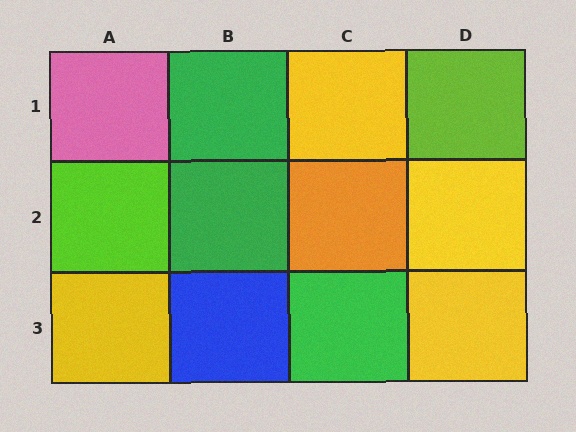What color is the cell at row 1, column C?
Yellow.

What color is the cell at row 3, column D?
Yellow.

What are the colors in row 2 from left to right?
Lime, green, orange, yellow.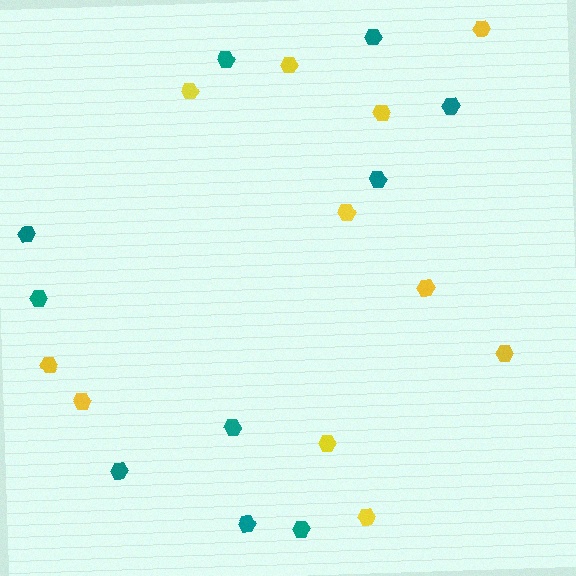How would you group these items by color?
There are 2 groups: one group of yellow hexagons (11) and one group of teal hexagons (10).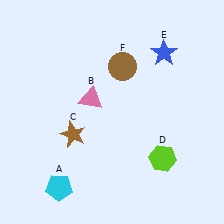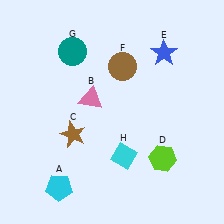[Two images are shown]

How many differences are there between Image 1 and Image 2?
There are 2 differences between the two images.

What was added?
A teal circle (G), a cyan diamond (H) were added in Image 2.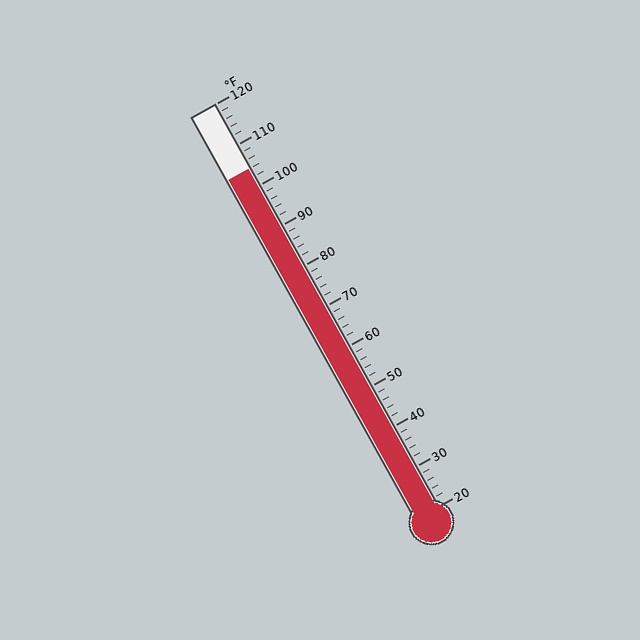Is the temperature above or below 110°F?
The temperature is below 110°F.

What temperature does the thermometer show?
The thermometer shows approximately 104°F.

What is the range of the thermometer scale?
The thermometer scale ranges from 20°F to 120°F.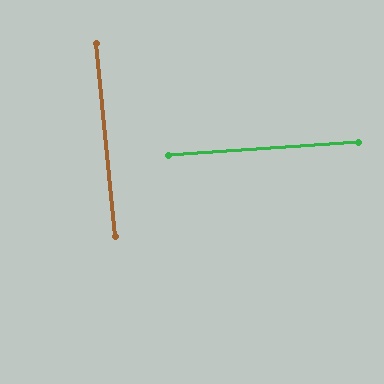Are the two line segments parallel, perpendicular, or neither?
Perpendicular — they meet at approximately 88°.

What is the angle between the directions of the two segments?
Approximately 88 degrees.